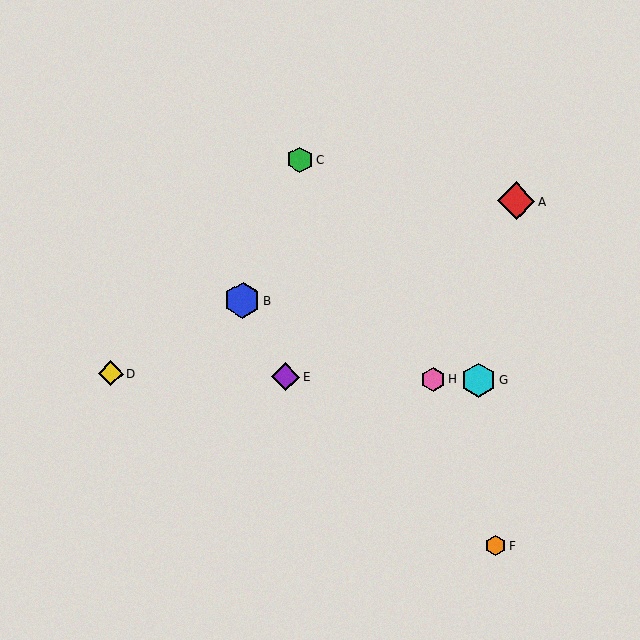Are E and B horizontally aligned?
No, E is at y≈377 and B is at y≈300.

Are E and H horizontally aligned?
Yes, both are at y≈377.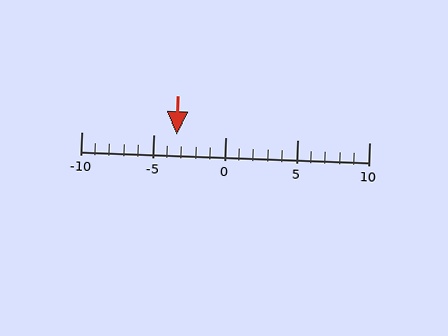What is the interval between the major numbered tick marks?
The major tick marks are spaced 5 units apart.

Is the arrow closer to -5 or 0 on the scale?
The arrow is closer to -5.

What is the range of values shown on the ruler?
The ruler shows values from -10 to 10.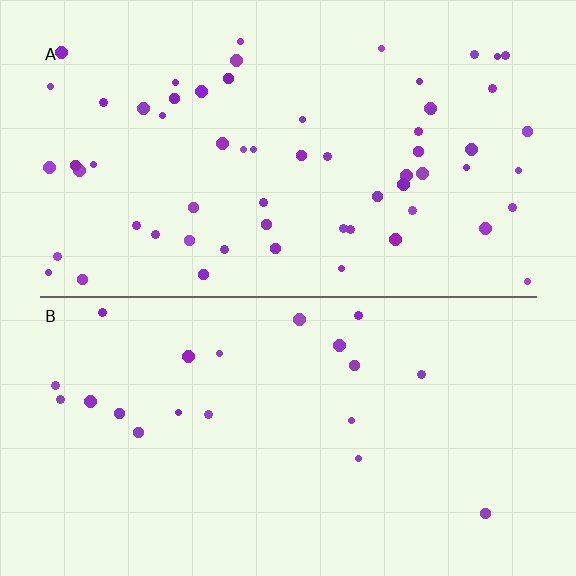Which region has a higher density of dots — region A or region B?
A (the top).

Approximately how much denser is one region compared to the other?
Approximately 3.1× — region A over region B.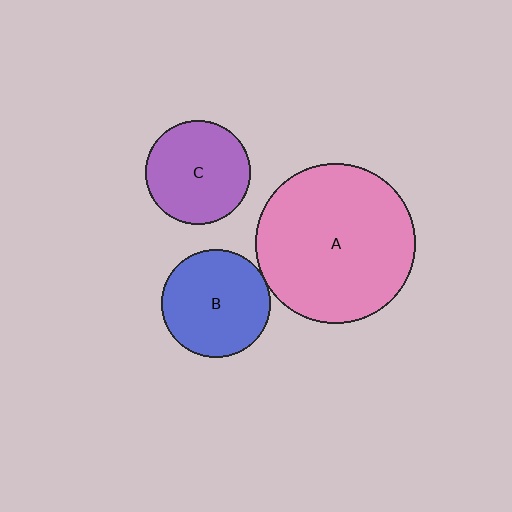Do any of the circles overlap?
No, none of the circles overlap.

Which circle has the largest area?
Circle A (pink).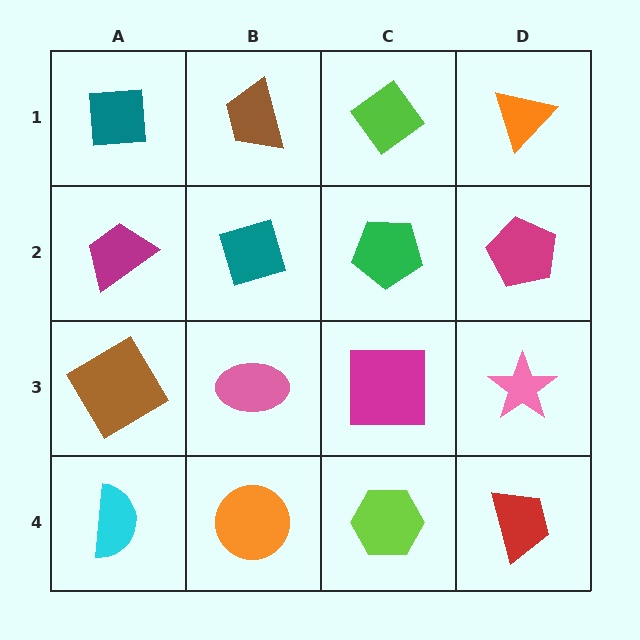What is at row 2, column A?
A magenta trapezoid.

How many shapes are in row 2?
4 shapes.